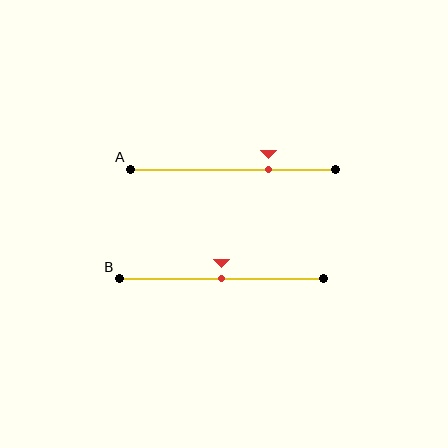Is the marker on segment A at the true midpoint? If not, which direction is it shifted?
No, the marker on segment A is shifted to the right by about 17% of the segment length.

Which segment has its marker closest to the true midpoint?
Segment B has its marker closest to the true midpoint.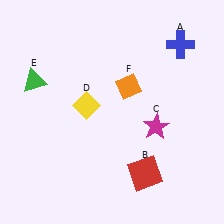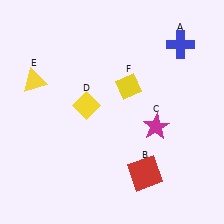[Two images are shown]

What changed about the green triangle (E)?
In Image 1, E is green. In Image 2, it changed to yellow.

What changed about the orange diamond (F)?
In Image 1, F is orange. In Image 2, it changed to yellow.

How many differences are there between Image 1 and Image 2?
There are 2 differences between the two images.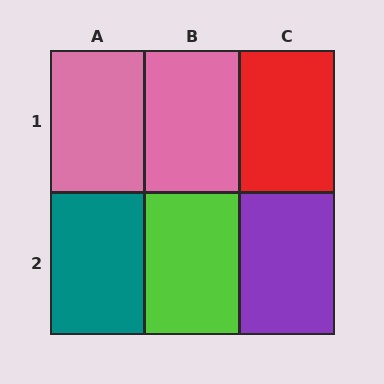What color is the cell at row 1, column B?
Pink.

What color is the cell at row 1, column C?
Red.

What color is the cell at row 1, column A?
Pink.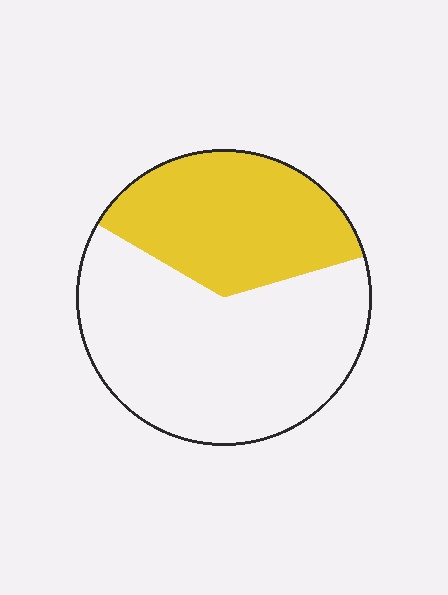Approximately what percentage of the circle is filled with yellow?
Approximately 35%.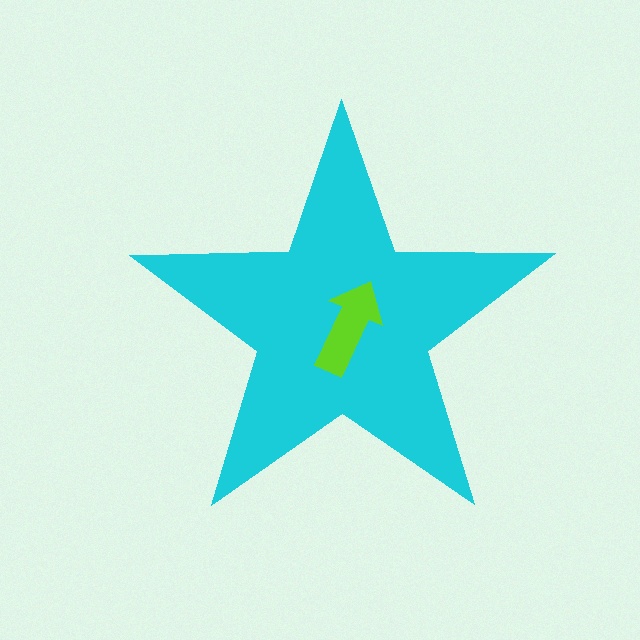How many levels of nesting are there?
2.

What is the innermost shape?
The lime arrow.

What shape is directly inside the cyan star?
The lime arrow.